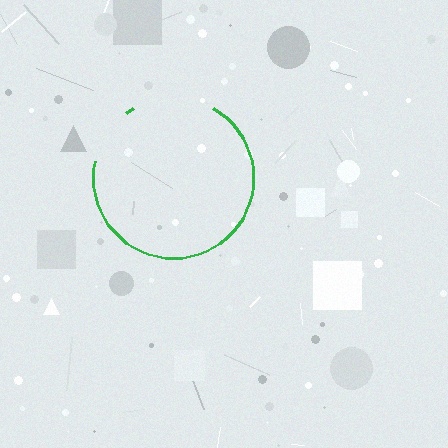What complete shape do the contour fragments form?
The contour fragments form a circle.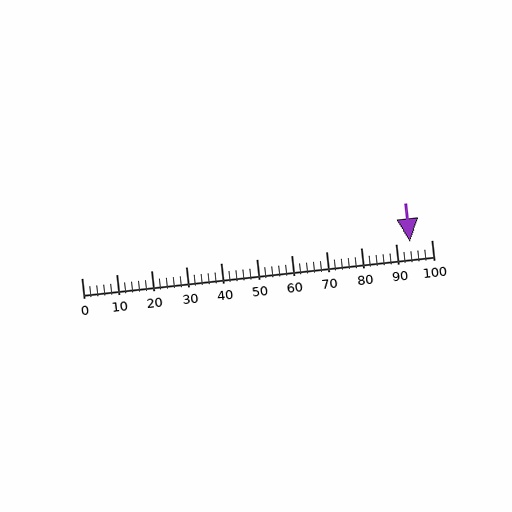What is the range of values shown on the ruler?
The ruler shows values from 0 to 100.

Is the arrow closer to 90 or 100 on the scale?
The arrow is closer to 90.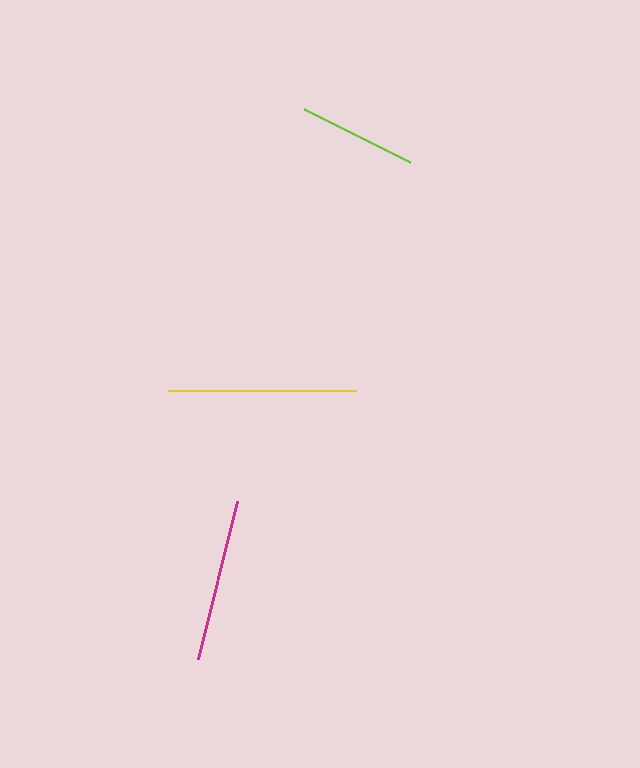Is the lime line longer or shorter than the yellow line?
The yellow line is longer than the lime line.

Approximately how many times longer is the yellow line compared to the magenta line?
The yellow line is approximately 1.2 times the length of the magenta line.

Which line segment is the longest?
The yellow line is the longest at approximately 189 pixels.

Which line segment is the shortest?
The lime line is the shortest at approximately 119 pixels.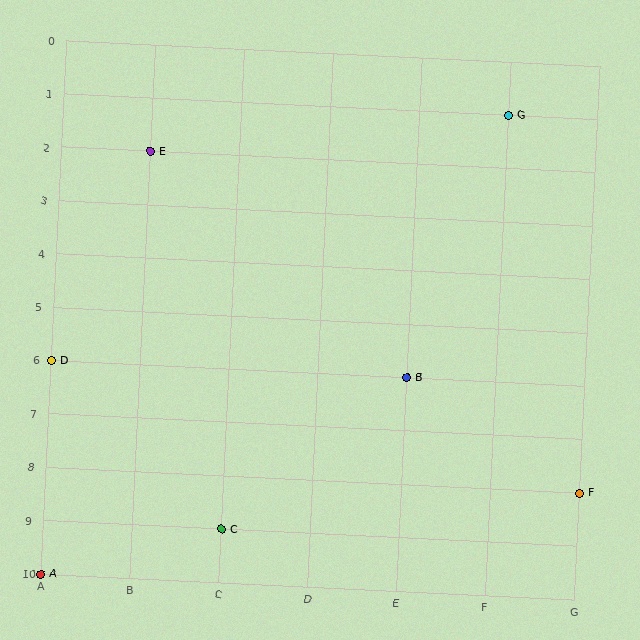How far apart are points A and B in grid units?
Points A and B are 4 columns and 4 rows apart (about 5.7 grid units diagonally).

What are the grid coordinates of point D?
Point D is at grid coordinates (A, 6).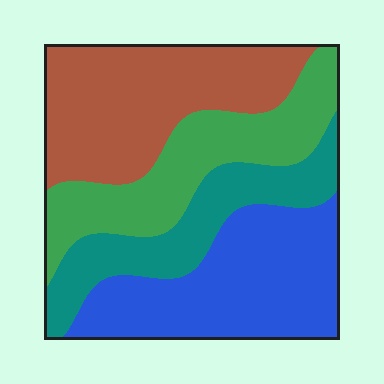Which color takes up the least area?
Teal, at roughly 20%.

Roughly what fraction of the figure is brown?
Brown covers 29% of the figure.